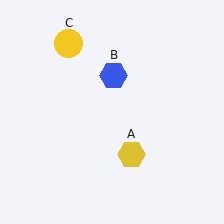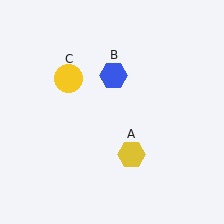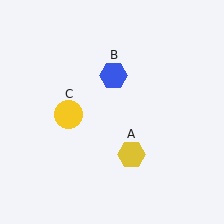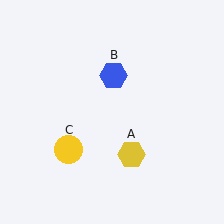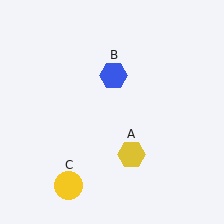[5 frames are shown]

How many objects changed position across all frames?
1 object changed position: yellow circle (object C).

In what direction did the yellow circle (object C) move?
The yellow circle (object C) moved down.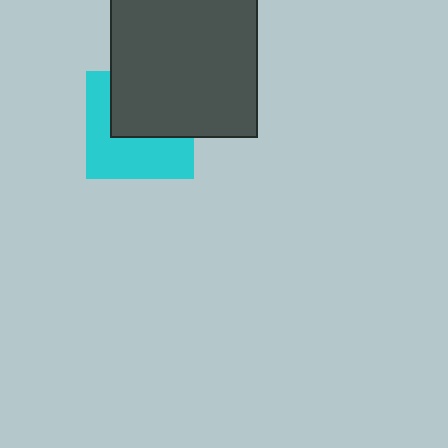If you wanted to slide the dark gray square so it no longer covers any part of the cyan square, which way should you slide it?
Slide it up — that is the most direct way to separate the two shapes.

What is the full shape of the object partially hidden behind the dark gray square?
The partially hidden object is a cyan square.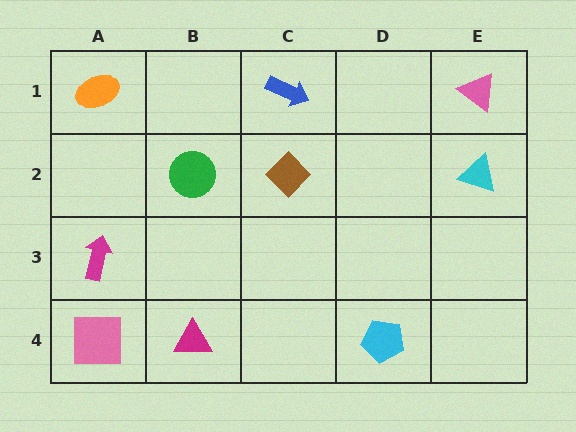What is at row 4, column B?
A magenta triangle.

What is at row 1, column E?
A pink triangle.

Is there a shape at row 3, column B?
No, that cell is empty.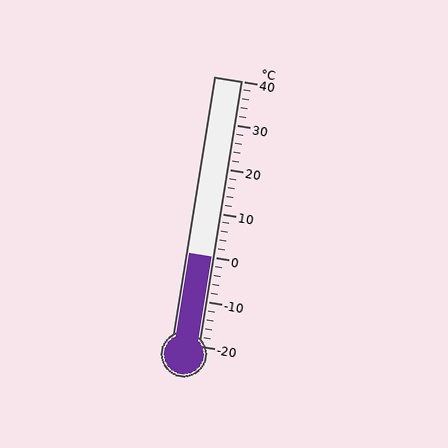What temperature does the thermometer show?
The thermometer shows approximately 0°C.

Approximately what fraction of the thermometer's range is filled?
The thermometer is filled to approximately 35% of its range.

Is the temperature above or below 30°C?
The temperature is below 30°C.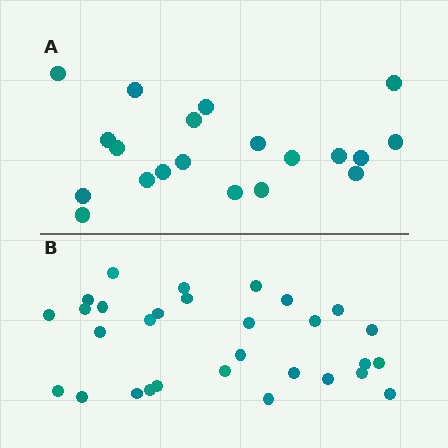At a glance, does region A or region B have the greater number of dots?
Region B (the bottom region) has more dots.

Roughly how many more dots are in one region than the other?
Region B has roughly 10 or so more dots than region A.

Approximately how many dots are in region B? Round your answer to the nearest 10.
About 30 dots.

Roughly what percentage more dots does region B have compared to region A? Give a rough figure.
About 50% more.